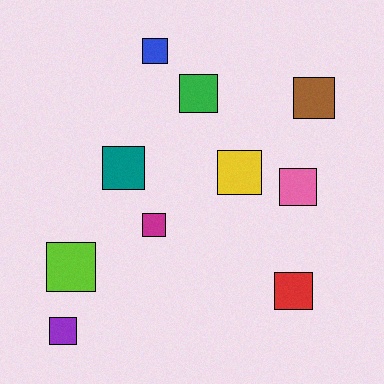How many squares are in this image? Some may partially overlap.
There are 10 squares.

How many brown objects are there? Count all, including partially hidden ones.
There is 1 brown object.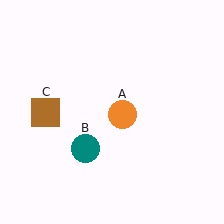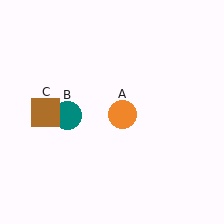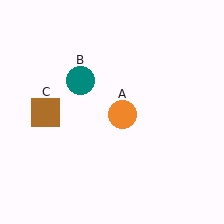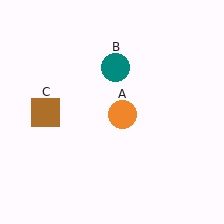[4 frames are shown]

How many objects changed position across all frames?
1 object changed position: teal circle (object B).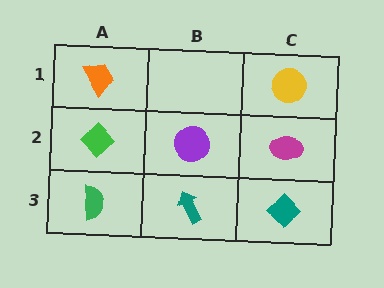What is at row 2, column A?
A green diamond.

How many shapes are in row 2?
3 shapes.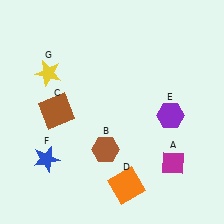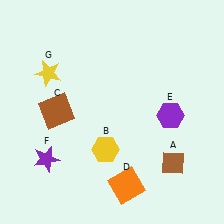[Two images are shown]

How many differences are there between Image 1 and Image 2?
There are 3 differences between the two images.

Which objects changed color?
A changed from magenta to brown. B changed from brown to yellow. F changed from blue to purple.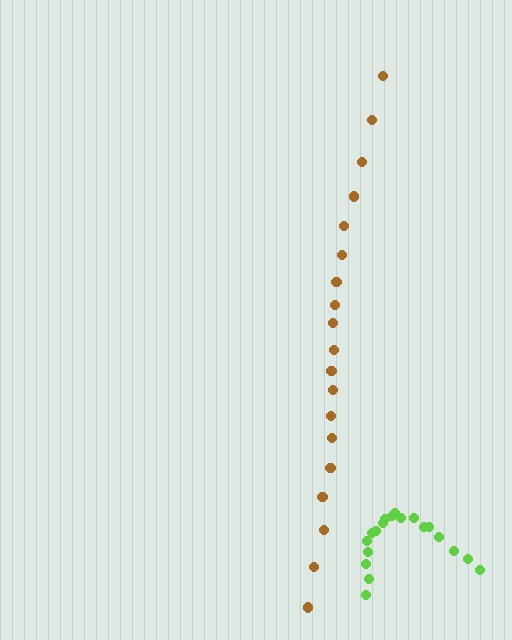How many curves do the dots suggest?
There are 2 distinct paths.